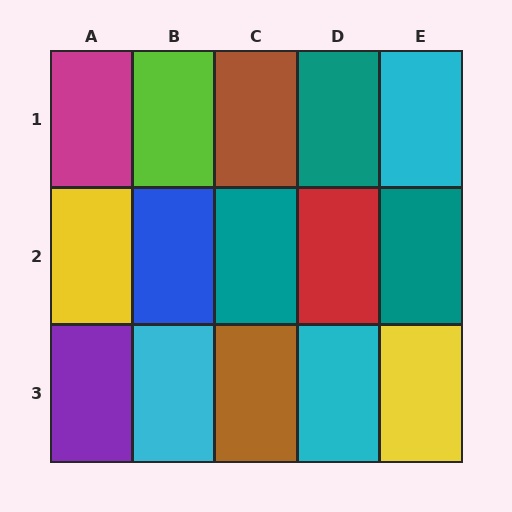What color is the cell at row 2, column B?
Blue.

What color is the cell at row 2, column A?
Yellow.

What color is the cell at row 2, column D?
Red.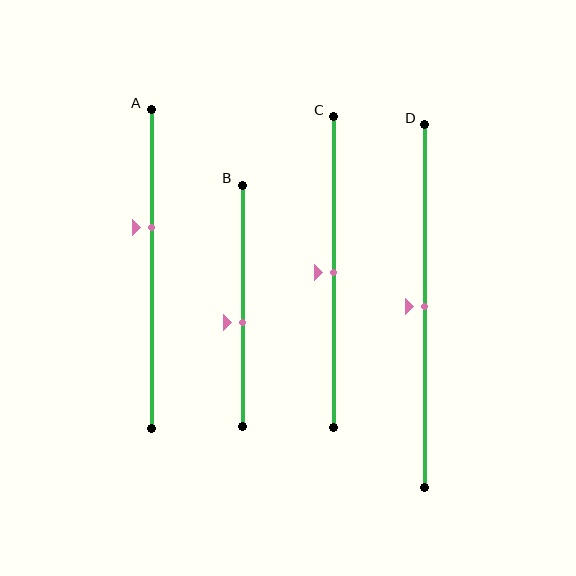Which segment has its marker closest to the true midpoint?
Segment C has its marker closest to the true midpoint.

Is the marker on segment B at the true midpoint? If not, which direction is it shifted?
No, the marker on segment B is shifted downward by about 7% of the segment length.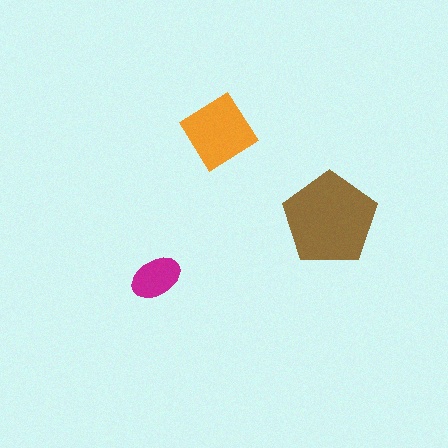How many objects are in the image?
There are 3 objects in the image.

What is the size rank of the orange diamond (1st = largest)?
2nd.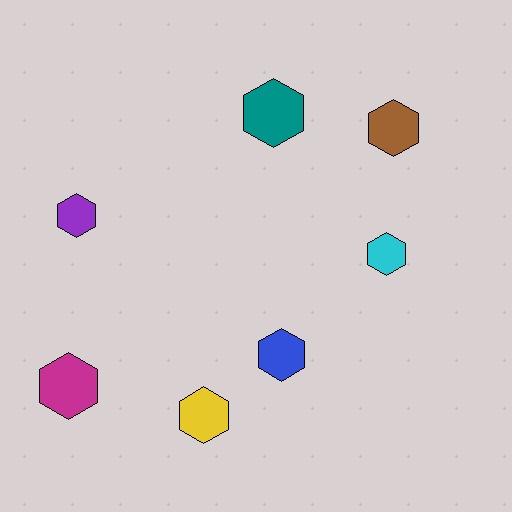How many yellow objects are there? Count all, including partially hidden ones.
There is 1 yellow object.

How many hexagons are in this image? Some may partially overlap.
There are 7 hexagons.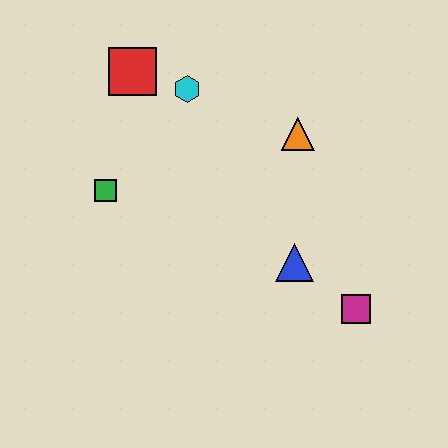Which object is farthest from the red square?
The magenta square is farthest from the red square.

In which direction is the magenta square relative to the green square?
The magenta square is to the right of the green square.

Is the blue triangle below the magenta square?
No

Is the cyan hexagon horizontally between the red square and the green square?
No